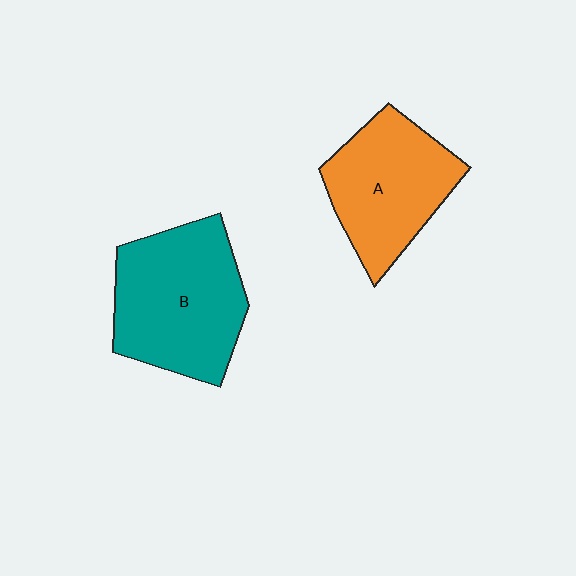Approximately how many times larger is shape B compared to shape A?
Approximately 1.2 times.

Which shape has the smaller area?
Shape A (orange).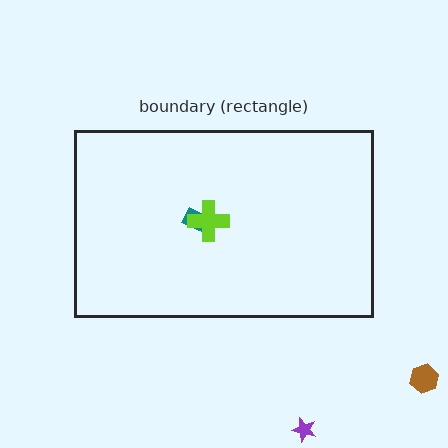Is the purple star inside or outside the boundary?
Outside.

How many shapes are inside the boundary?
2 inside, 2 outside.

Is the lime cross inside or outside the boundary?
Inside.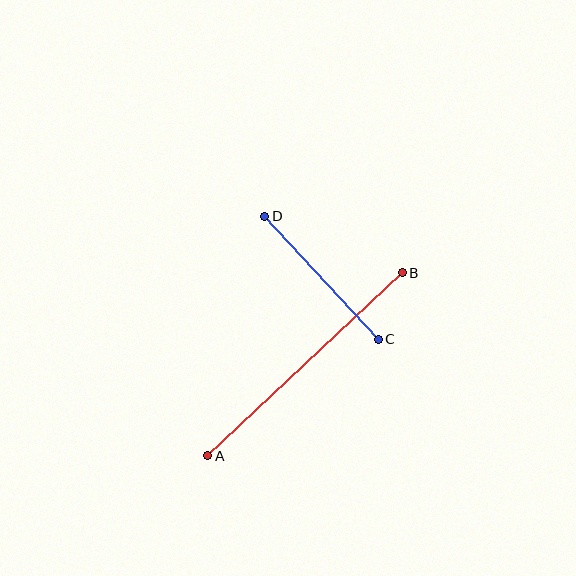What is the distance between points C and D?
The distance is approximately 167 pixels.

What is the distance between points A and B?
The distance is approximately 267 pixels.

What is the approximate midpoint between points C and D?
The midpoint is at approximately (322, 278) pixels.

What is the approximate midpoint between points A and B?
The midpoint is at approximately (305, 364) pixels.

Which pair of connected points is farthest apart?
Points A and B are farthest apart.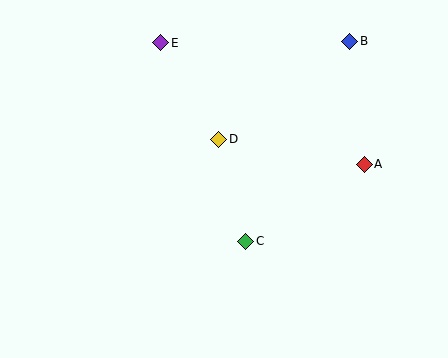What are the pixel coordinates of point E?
Point E is at (161, 43).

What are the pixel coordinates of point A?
Point A is at (364, 164).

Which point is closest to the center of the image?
Point D at (219, 139) is closest to the center.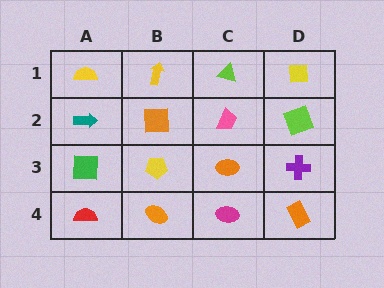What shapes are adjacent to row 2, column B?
A yellow arrow (row 1, column B), a yellow pentagon (row 3, column B), a teal arrow (row 2, column A), a pink trapezoid (row 2, column C).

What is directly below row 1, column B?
An orange square.